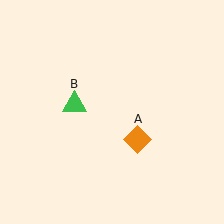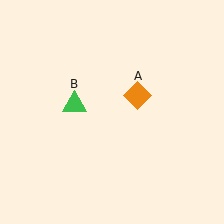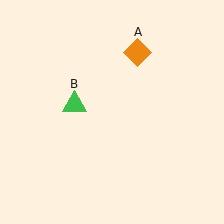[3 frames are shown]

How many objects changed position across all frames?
1 object changed position: orange diamond (object A).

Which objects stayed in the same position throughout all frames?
Green triangle (object B) remained stationary.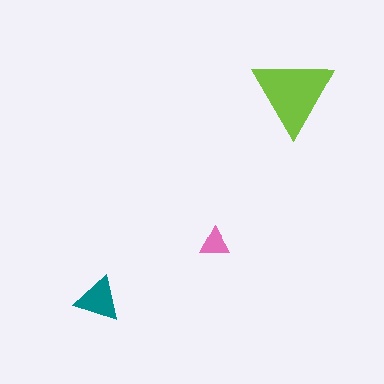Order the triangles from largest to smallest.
the lime one, the teal one, the pink one.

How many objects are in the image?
There are 3 objects in the image.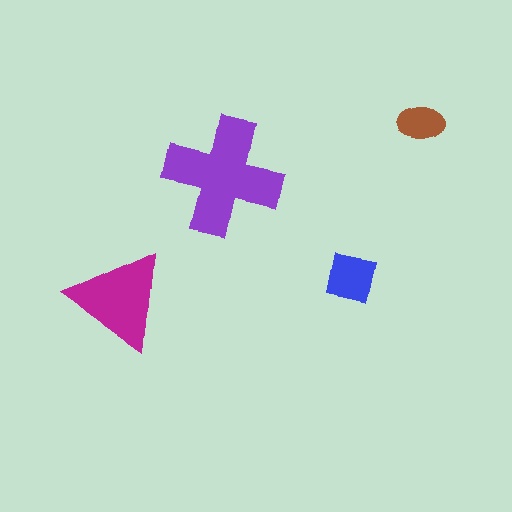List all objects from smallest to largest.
The brown ellipse, the blue square, the magenta triangle, the purple cross.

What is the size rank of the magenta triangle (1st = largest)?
2nd.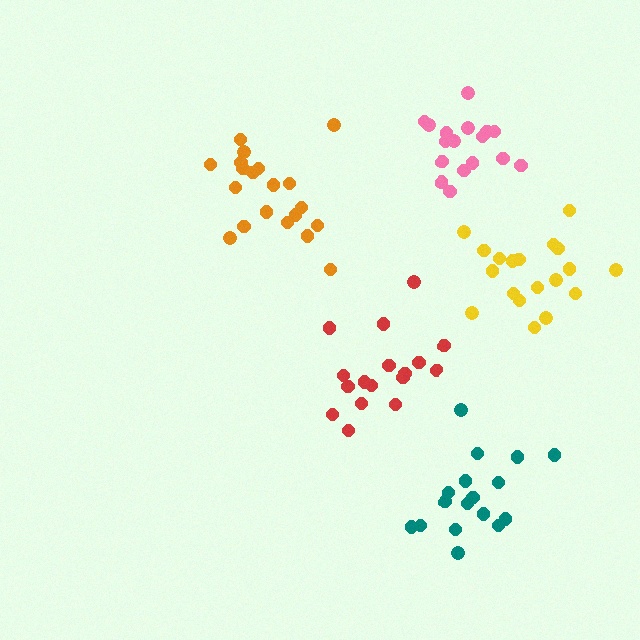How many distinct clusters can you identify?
There are 5 distinct clusters.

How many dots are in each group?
Group 1: 17 dots, Group 2: 17 dots, Group 3: 20 dots, Group 4: 19 dots, Group 5: 17 dots (90 total).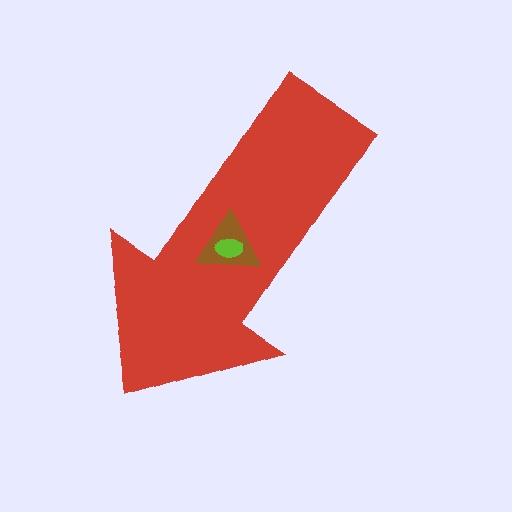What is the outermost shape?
The red arrow.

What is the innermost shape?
The lime ellipse.